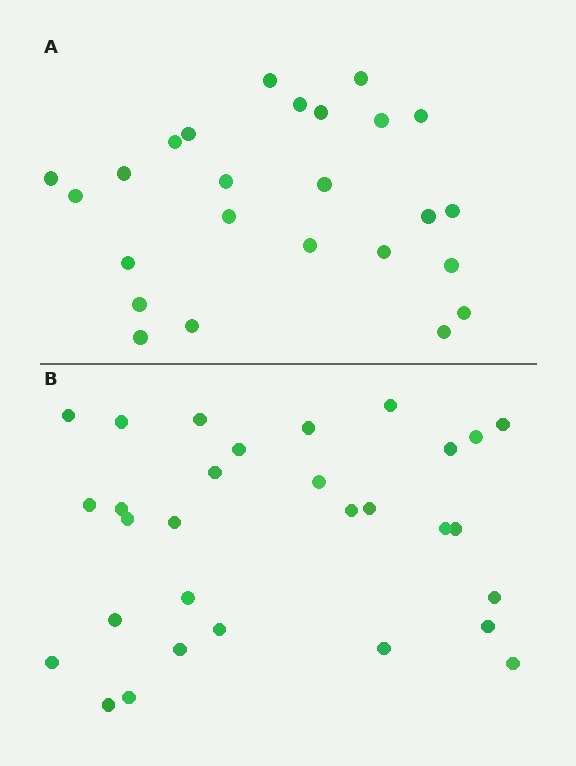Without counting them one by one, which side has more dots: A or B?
Region B (the bottom region) has more dots.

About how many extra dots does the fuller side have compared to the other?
Region B has about 5 more dots than region A.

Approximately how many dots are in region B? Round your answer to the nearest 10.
About 30 dots.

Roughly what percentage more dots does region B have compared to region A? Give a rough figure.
About 20% more.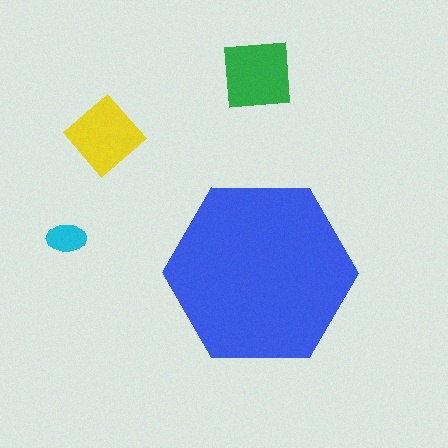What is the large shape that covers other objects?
A blue hexagon.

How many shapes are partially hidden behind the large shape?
0 shapes are partially hidden.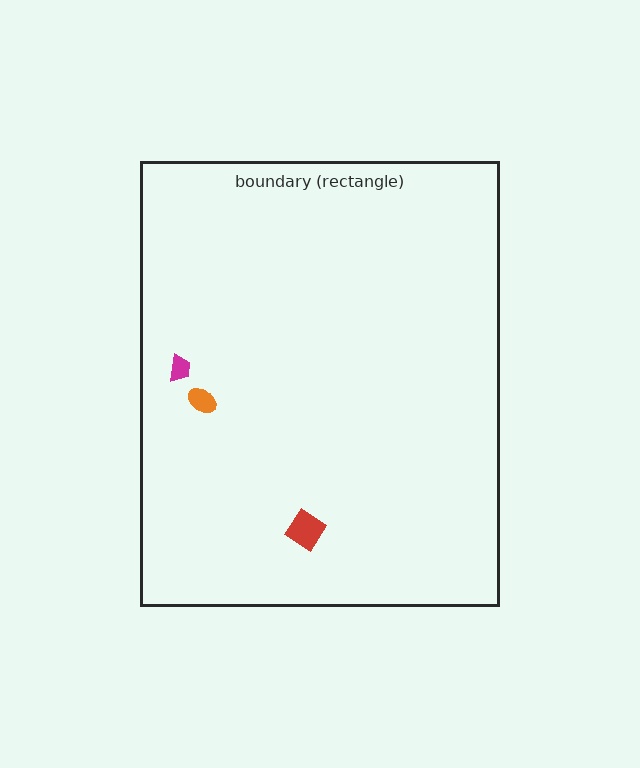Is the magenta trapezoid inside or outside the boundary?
Inside.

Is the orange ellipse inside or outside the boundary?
Inside.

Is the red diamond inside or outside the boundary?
Inside.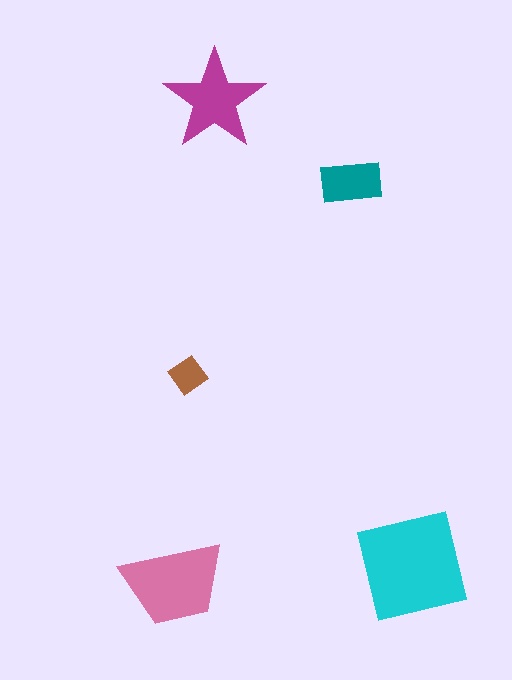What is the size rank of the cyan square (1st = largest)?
1st.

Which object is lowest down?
The pink trapezoid is bottommost.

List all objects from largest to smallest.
The cyan square, the pink trapezoid, the magenta star, the teal rectangle, the brown diamond.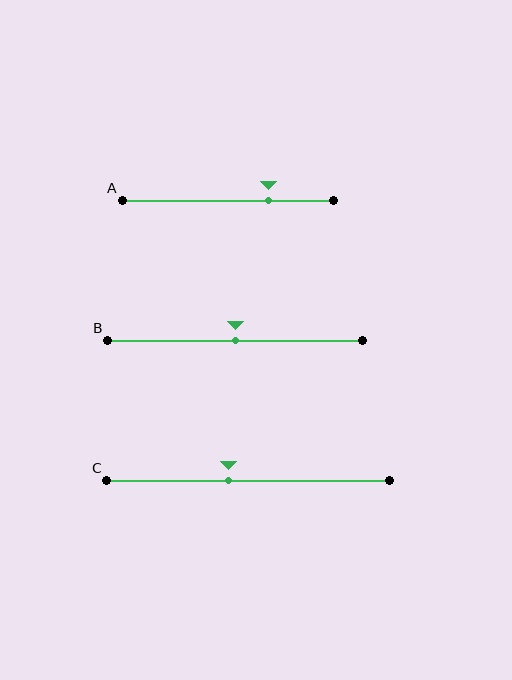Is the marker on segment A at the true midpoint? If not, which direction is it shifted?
No, the marker on segment A is shifted to the right by about 19% of the segment length.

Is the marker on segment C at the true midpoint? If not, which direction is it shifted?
No, the marker on segment C is shifted to the left by about 7% of the segment length.